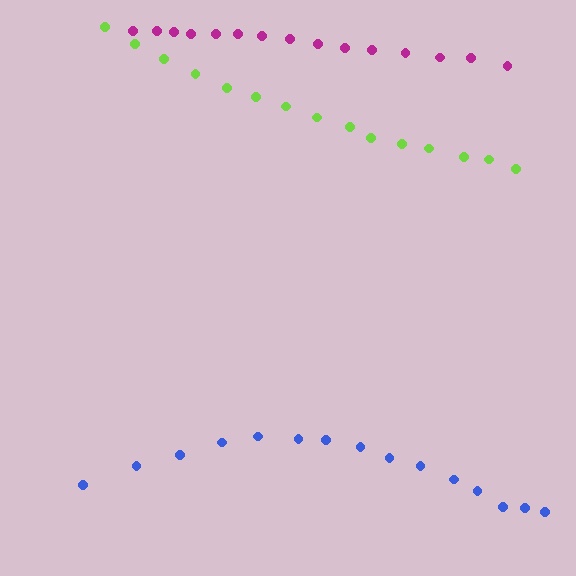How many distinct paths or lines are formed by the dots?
There are 3 distinct paths.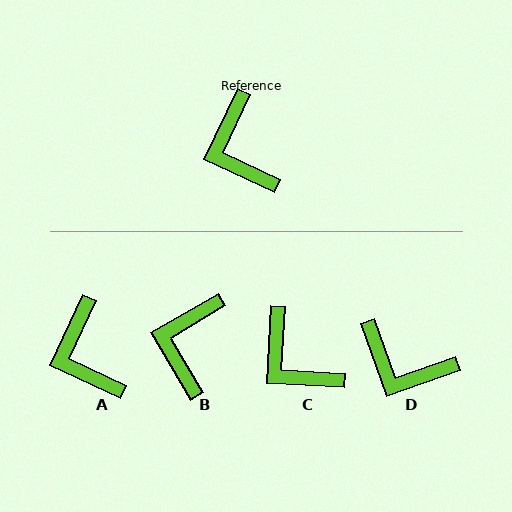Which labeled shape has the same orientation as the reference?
A.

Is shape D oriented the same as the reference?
No, it is off by about 45 degrees.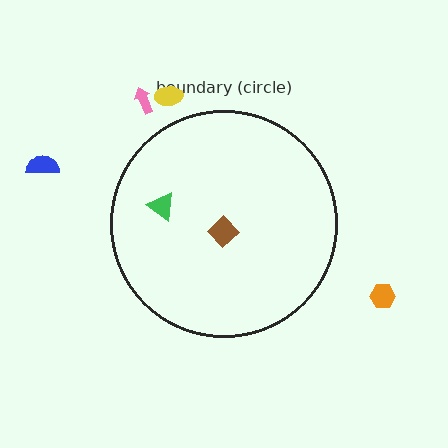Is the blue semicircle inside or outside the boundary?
Outside.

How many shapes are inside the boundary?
2 inside, 4 outside.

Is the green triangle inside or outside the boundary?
Inside.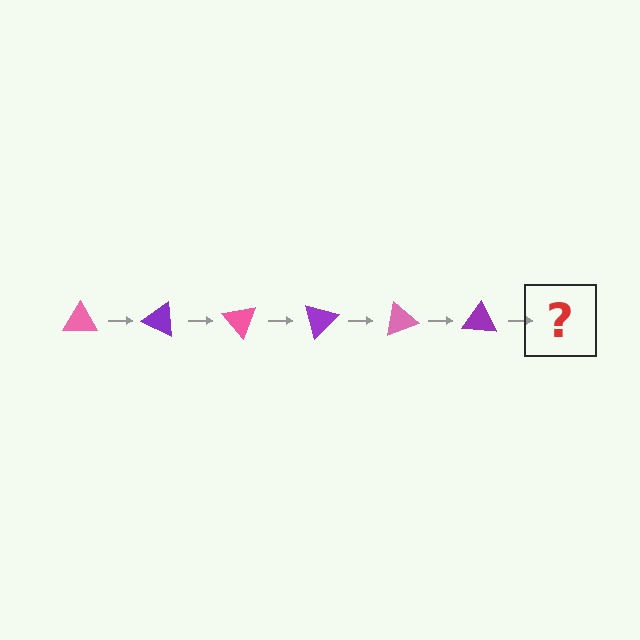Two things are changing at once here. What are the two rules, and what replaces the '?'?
The two rules are that it rotates 25 degrees each step and the color cycles through pink and purple. The '?' should be a pink triangle, rotated 150 degrees from the start.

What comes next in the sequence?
The next element should be a pink triangle, rotated 150 degrees from the start.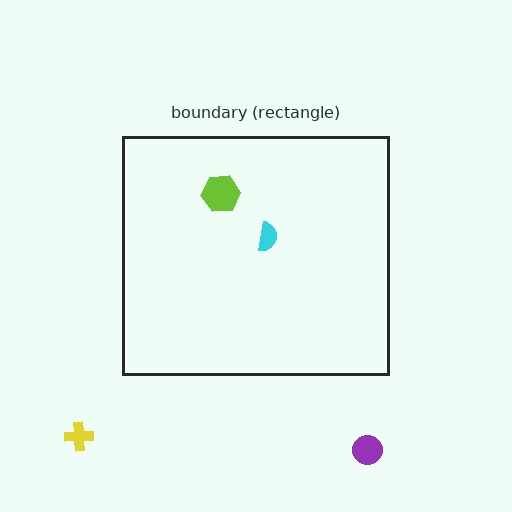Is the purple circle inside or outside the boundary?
Outside.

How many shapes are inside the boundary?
2 inside, 2 outside.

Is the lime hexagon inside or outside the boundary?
Inside.